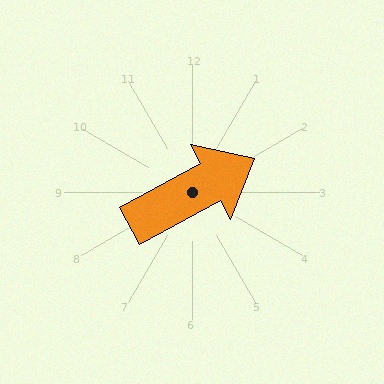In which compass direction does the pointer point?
Northeast.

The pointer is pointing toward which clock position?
Roughly 2 o'clock.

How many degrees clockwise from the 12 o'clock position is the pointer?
Approximately 61 degrees.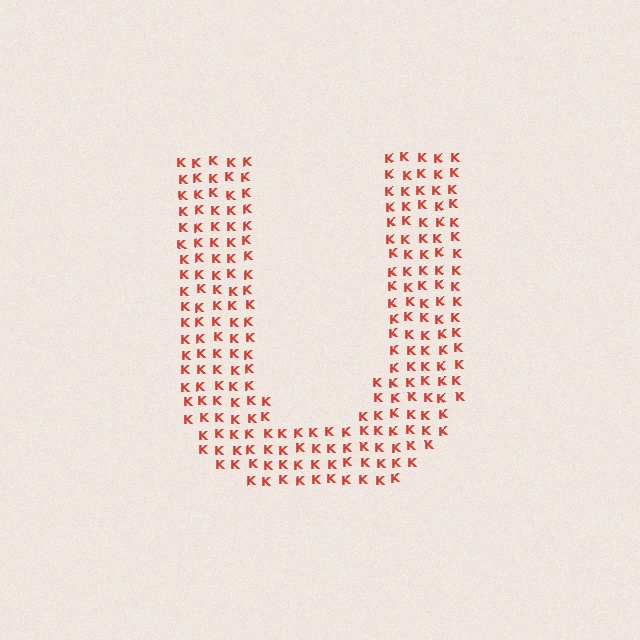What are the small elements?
The small elements are letter K's.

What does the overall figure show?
The overall figure shows the letter U.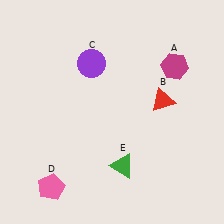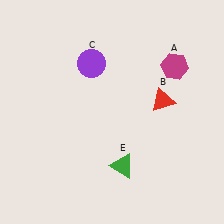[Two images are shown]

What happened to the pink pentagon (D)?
The pink pentagon (D) was removed in Image 2. It was in the bottom-left area of Image 1.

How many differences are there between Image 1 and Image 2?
There is 1 difference between the two images.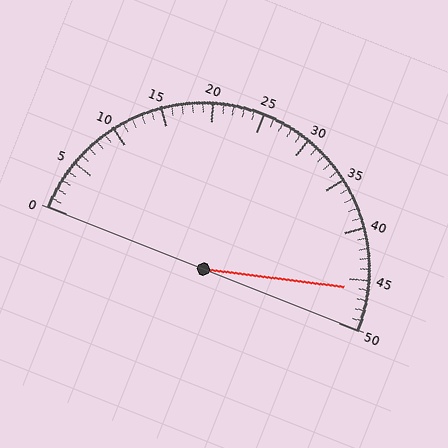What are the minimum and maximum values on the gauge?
The gauge ranges from 0 to 50.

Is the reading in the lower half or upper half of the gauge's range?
The reading is in the upper half of the range (0 to 50).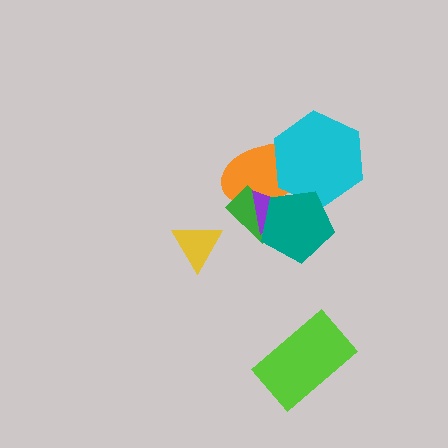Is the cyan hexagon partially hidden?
Yes, it is partially covered by another shape.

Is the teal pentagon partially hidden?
No, no other shape covers it.